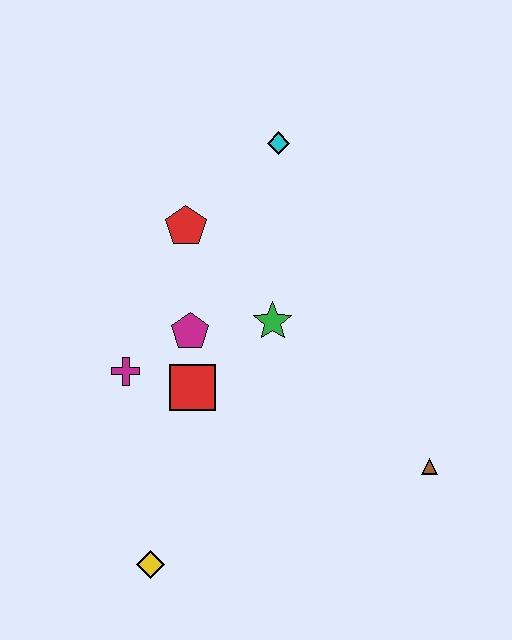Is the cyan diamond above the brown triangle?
Yes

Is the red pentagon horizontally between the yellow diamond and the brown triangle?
Yes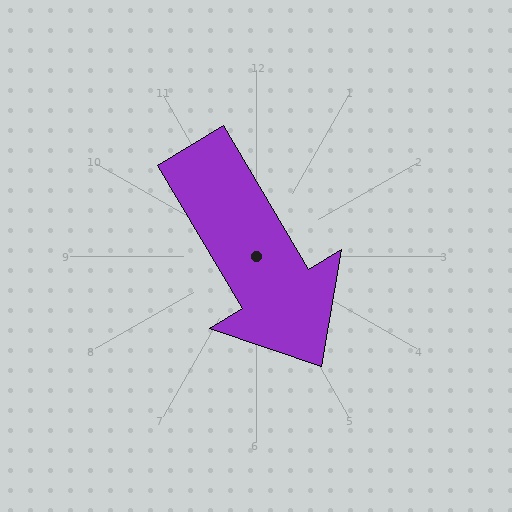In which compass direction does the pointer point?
Southeast.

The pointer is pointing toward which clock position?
Roughly 5 o'clock.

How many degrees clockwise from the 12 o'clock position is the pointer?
Approximately 149 degrees.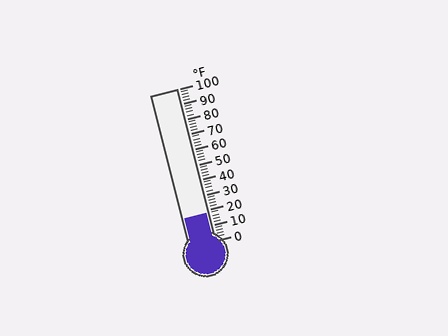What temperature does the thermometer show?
The thermometer shows approximately 18°F.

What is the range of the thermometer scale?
The thermometer scale ranges from 0°F to 100°F.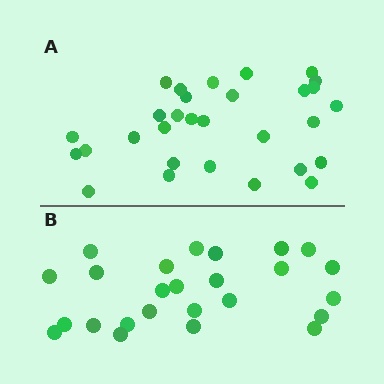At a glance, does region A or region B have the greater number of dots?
Region A (the top region) has more dots.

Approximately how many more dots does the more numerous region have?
Region A has about 5 more dots than region B.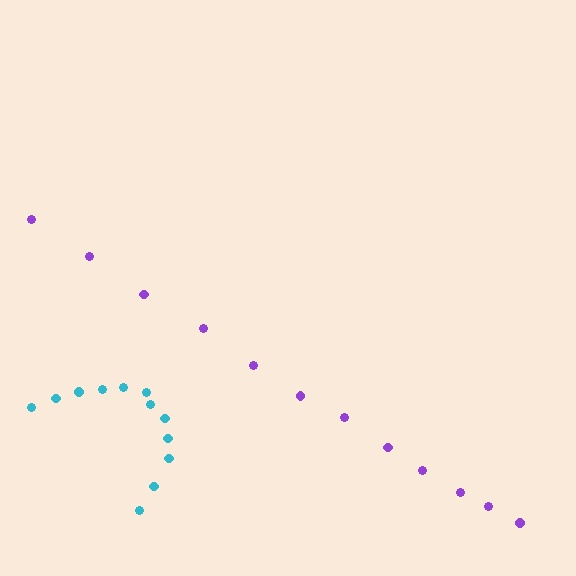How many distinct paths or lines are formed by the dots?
There are 2 distinct paths.